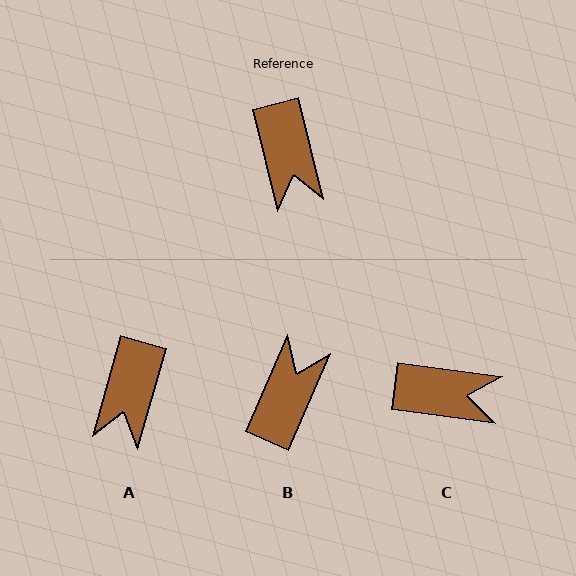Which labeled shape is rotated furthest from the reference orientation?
B, about 142 degrees away.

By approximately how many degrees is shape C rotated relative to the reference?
Approximately 68 degrees counter-clockwise.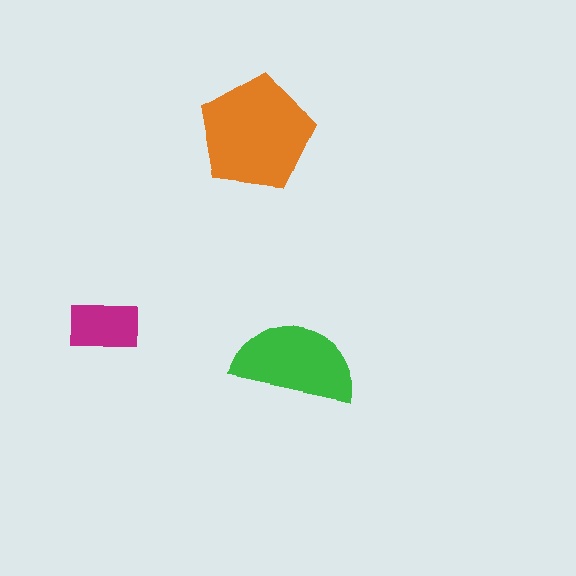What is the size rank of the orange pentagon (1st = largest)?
1st.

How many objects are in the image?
There are 3 objects in the image.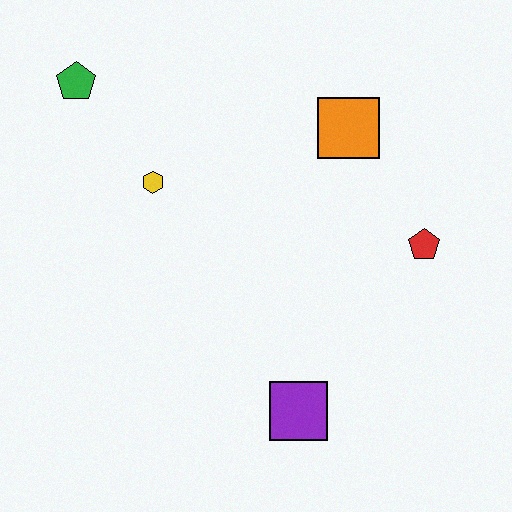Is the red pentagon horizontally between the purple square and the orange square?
No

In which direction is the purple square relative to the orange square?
The purple square is below the orange square.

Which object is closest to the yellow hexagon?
The green pentagon is closest to the yellow hexagon.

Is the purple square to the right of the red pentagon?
No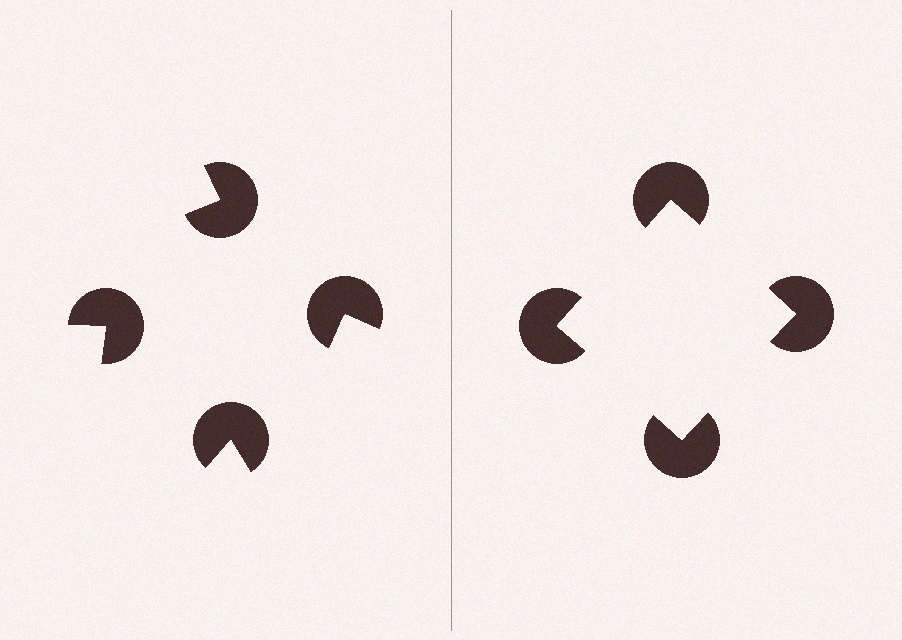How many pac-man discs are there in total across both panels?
8 — 4 on each side.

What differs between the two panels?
The pac-man discs are positioned identically on both sides; only the wedge orientations differ. On the right they align to a square; on the left they are misaligned.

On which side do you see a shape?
An illusory square appears on the right side. On the left side the wedge cuts are rotated, so no coherent shape forms.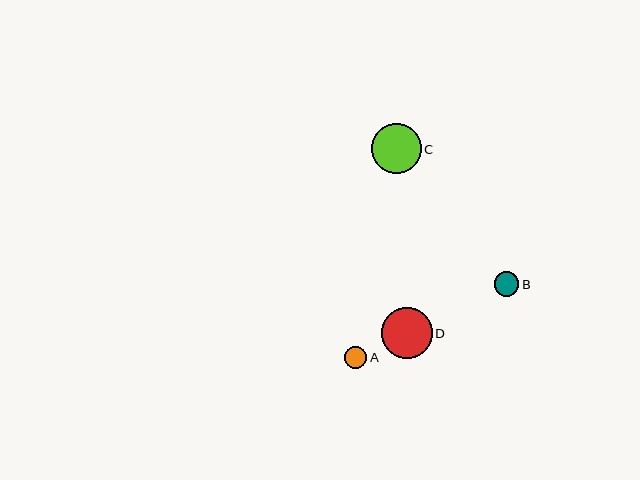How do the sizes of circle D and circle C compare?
Circle D and circle C are approximately the same size.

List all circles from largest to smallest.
From largest to smallest: D, C, B, A.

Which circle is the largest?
Circle D is the largest with a size of approximately 51 pixels.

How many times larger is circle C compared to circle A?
Circle C is approximately 2.3 times the size of circle A.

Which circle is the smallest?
Circle A is the smallest with a size of approximately 22 pixels.